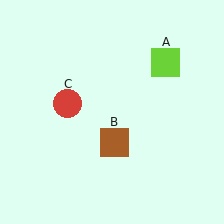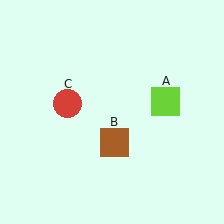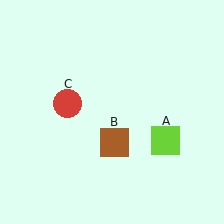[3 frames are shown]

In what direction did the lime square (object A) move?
The lime square (object A) moved down.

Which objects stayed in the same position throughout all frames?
Brown square (object B) and red circle (object C) remained stationary.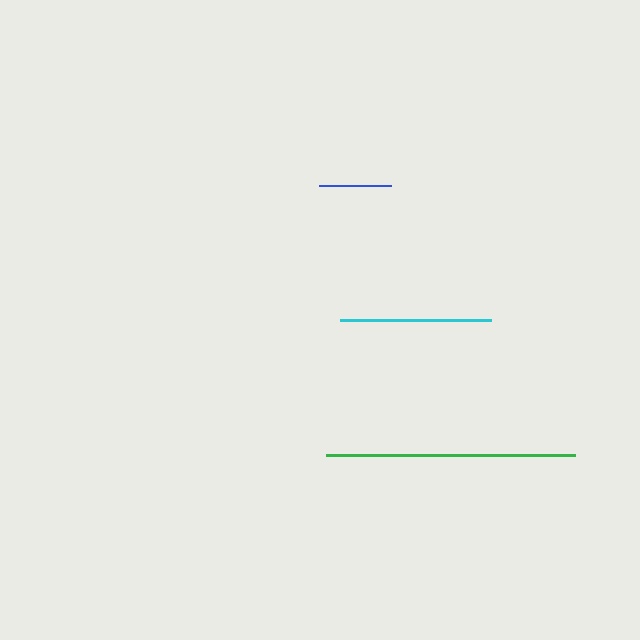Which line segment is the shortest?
The blue line is the shortest at approximately 71 pixels.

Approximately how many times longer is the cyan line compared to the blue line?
The cyan line is approximately 2.1 times the length of the blue line.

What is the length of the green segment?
The green segment is approximately 248 pixels long.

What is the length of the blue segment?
The blue segment is approximately 71 pixels long.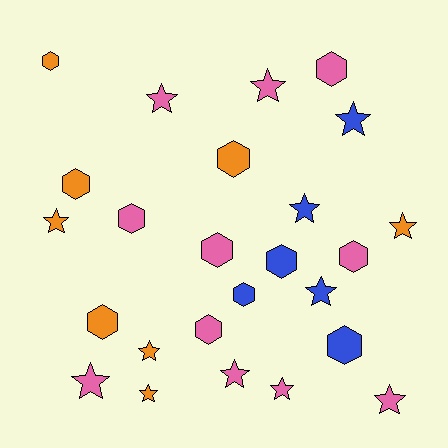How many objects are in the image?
There are 25 objects.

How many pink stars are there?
There are 6 pink stars.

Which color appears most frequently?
Pink, with 11 objects.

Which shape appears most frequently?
Star, with 13 objects.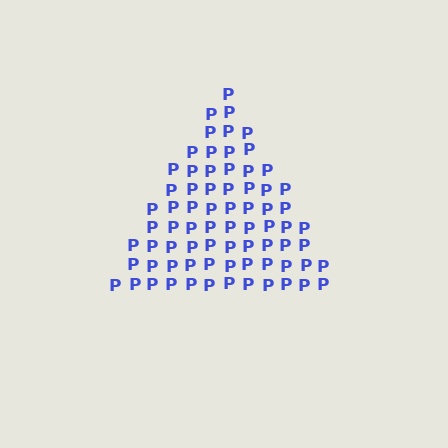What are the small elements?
The small elements are letter P's.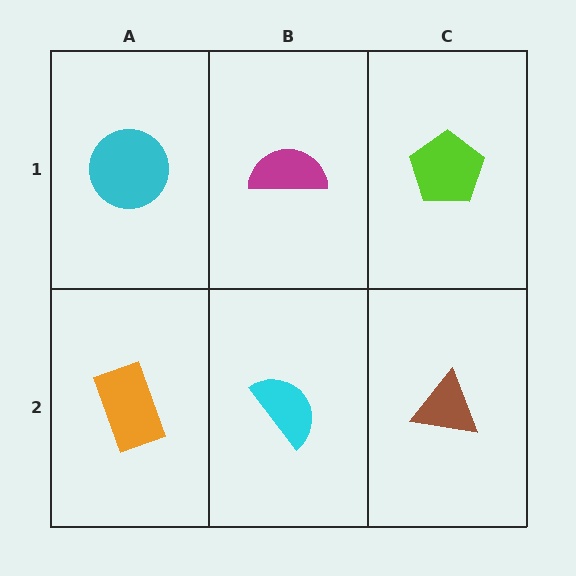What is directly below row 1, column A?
An orange rectangle.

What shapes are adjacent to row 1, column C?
A brown triangle (row 2, column C), a magenta semicircle (row 1, column B).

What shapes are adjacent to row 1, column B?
A cyan semicircle (row 2, column B), a cyan circle (row 1, column A), a lime pentagon (row 1, column C).